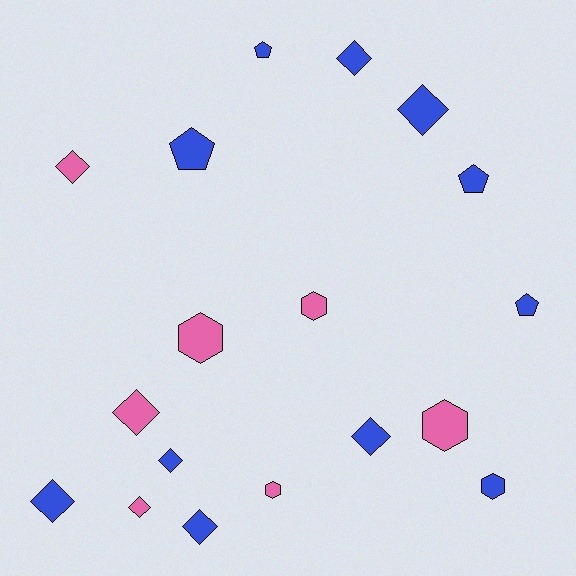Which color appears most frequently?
Blue, with 11 objects.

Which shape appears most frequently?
Diamond, with 9 objects.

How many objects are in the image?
There are 18 objects.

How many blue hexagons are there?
There is 1 blue hexagon.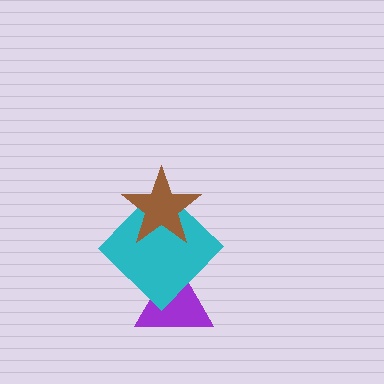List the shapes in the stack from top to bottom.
From top to bottom: the brown star, the cyan diamond, the purple triangle.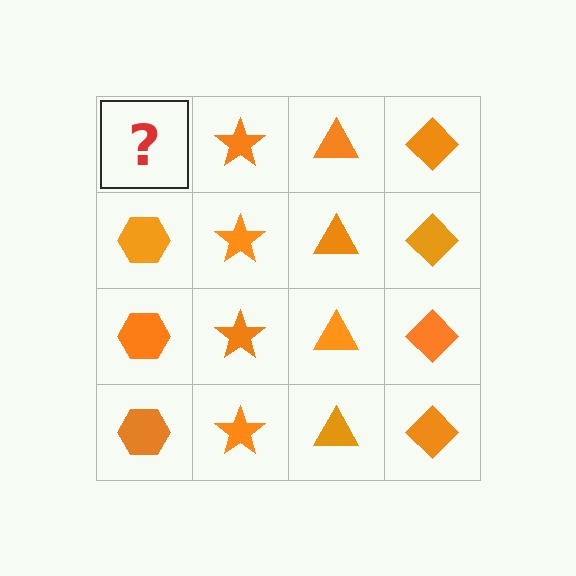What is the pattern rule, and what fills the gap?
The rule is that each column has a consistent shape. The gap should be filled with an orange hexagon.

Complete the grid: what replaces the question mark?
The question mark should be replaced with an orange hexagon.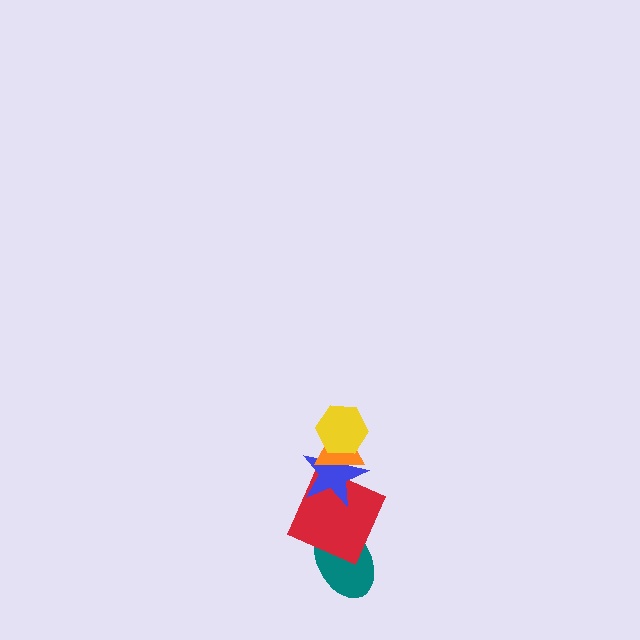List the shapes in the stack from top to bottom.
From top to bottom: the yellow hexagon, the orange triangle, the blue star, the red square, the teal ellipse.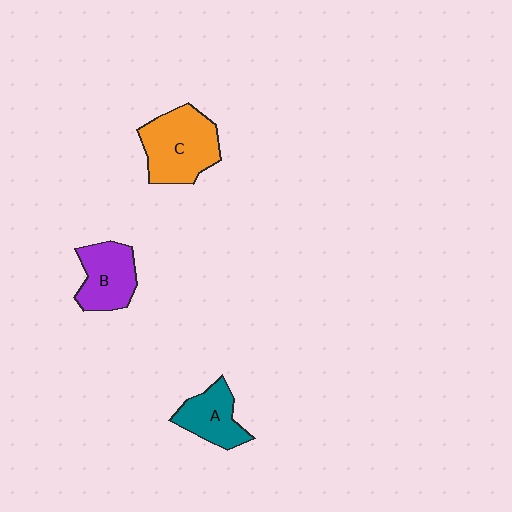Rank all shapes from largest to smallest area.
From largest to smallest: C (orange), B (purple), A (teal).